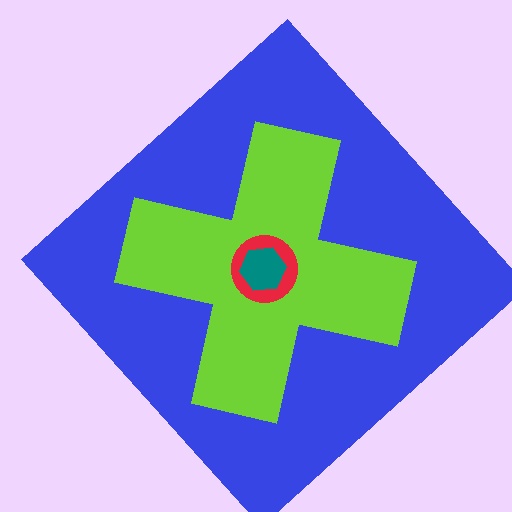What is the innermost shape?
The teal hexagon.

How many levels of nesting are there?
4.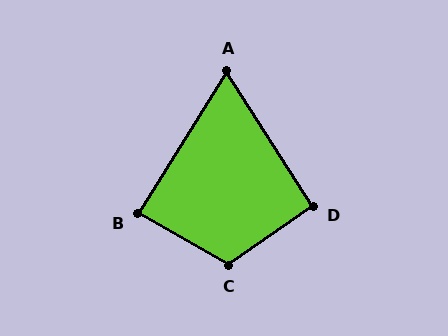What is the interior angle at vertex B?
Approximately 88 degrees (approximately right).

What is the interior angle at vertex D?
Approximately 92 degrees (approximately right).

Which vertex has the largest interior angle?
C, at approximately 116 degrees.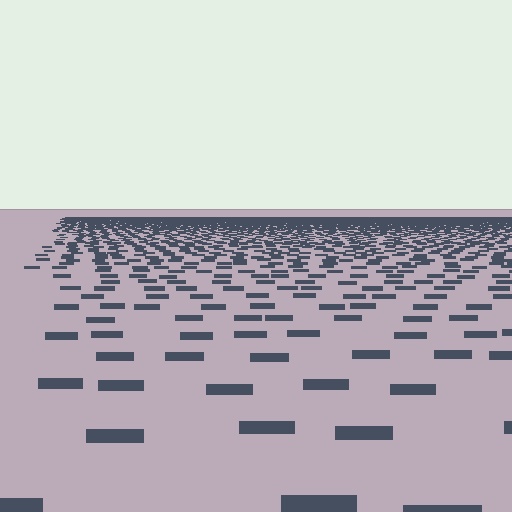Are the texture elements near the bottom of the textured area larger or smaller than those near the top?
Larger. Near the bottom, elements are closer to the viewer and appear at a bigger on-screen size.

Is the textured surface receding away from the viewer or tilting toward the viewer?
The surface is receding away from the viewer. Texture elements get smaller and denser toward the top.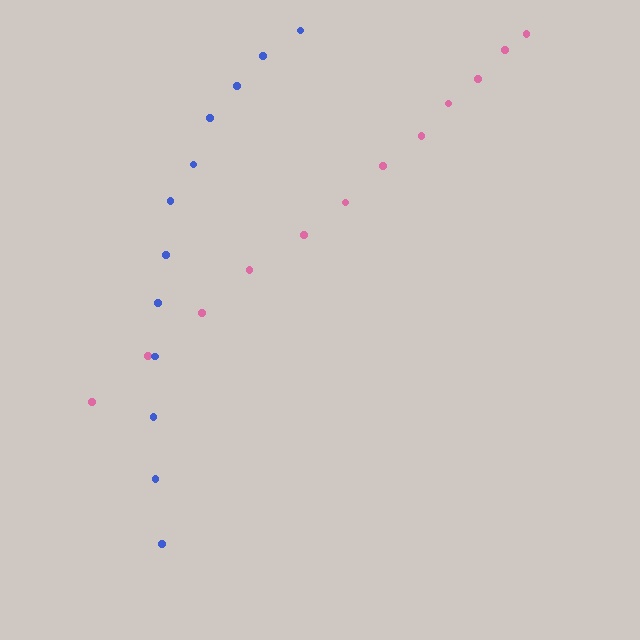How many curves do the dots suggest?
There are 2 distinct paths.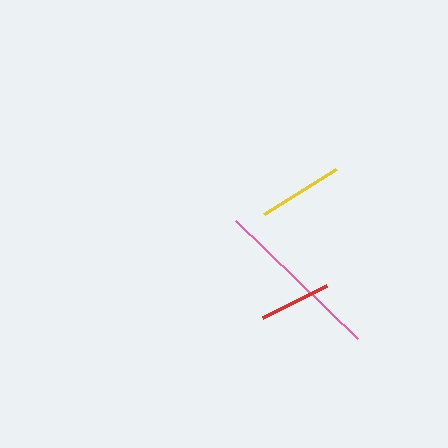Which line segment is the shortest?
The red line is the shortest at approximately 72 pixels.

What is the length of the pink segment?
The pink segment is approximately 170 pixels long.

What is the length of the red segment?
The red segment is approximately 72 pixels long.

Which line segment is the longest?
The pink line is the longest at approximately 170 pixels.